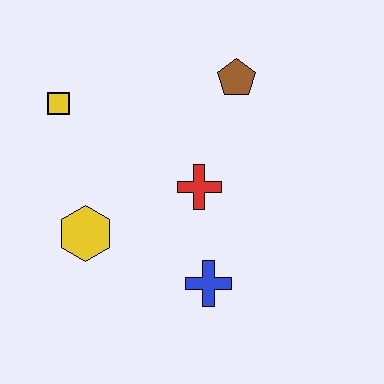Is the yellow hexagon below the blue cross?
No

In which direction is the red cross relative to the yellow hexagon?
The red cross is to the right of the yellow hexagon.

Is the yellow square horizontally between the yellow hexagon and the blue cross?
No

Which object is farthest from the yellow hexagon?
The brown pentagon is farthest from the yellow hexagon.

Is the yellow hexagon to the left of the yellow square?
No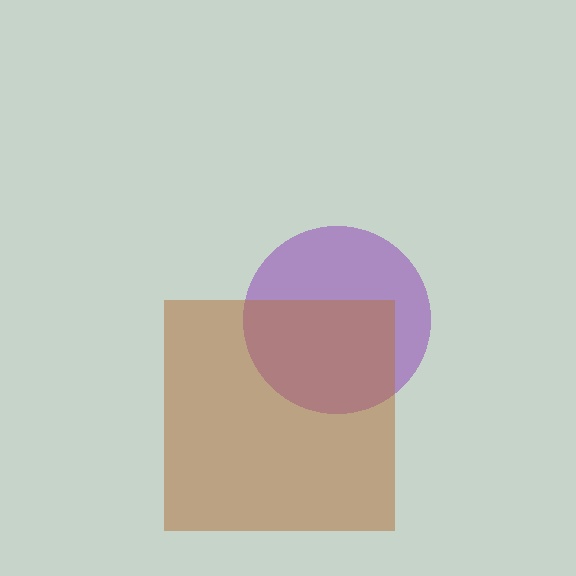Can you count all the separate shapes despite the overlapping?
Yes, there are 2 separate shapes.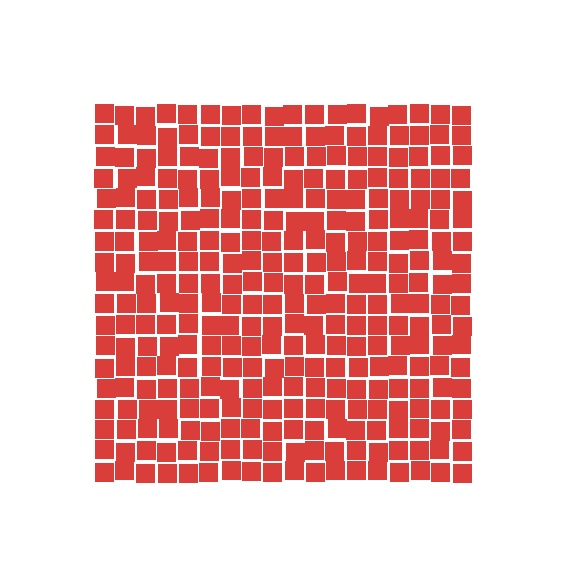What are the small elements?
The small elements are squares.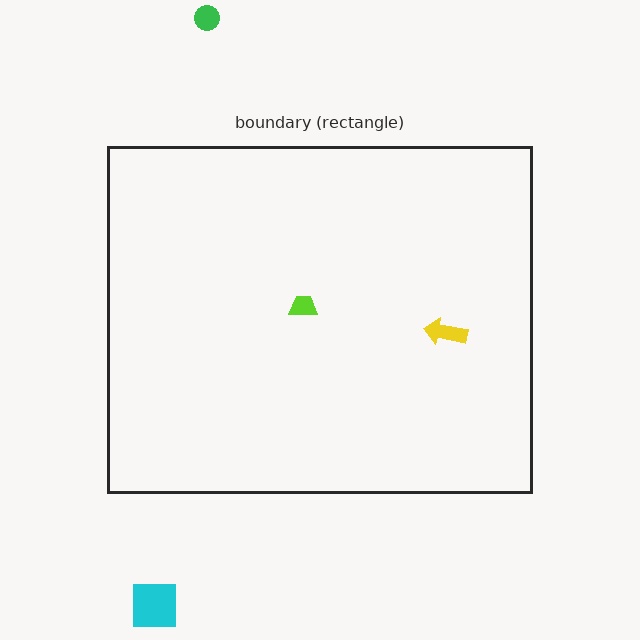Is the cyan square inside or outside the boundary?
Outside.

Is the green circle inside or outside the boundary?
Outside.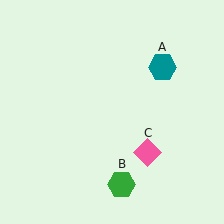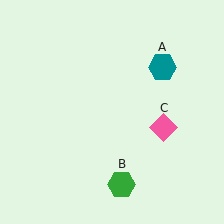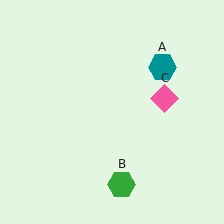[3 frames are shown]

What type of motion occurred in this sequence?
The pink diamond (object C) rotated counterclockwise around the center of the scene.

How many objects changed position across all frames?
1 object changed position: pink diamond (object C).